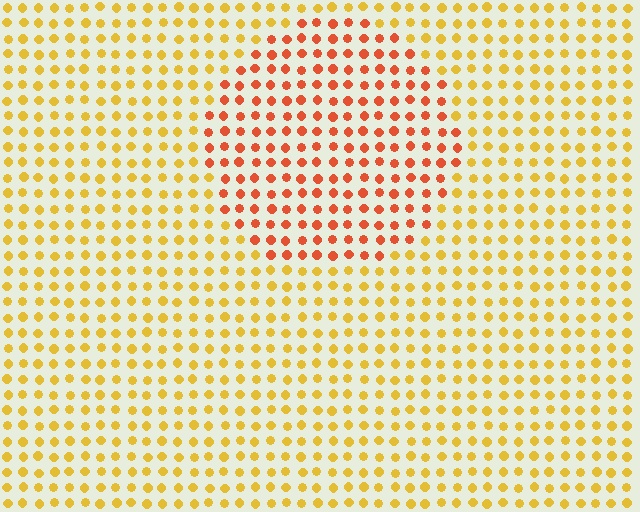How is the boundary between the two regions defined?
The boundary is defined purely by a slight shift in hue (about 37 degrees). Spacing, size, and orientation are identical on both sides.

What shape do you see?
I see a circle.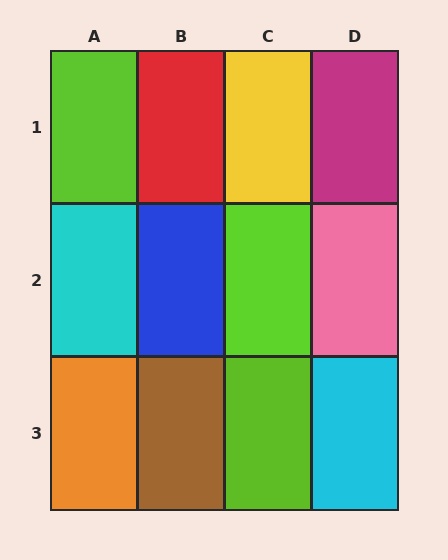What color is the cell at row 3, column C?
Lime.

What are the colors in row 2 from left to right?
Cyan, blue, lime, pink.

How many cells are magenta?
1 cell is magenta.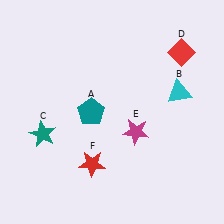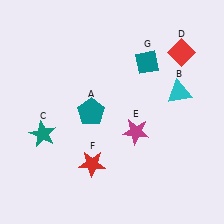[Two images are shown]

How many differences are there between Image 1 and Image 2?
There is 1 difference between the two images.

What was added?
A teal diamond (G) was added in Image 2.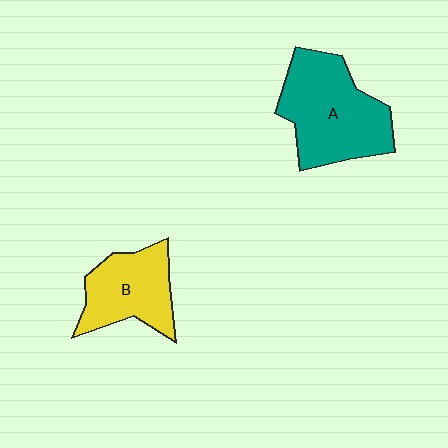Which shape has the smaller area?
Shape B (yellow).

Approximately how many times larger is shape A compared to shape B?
Approximately 1.4 times.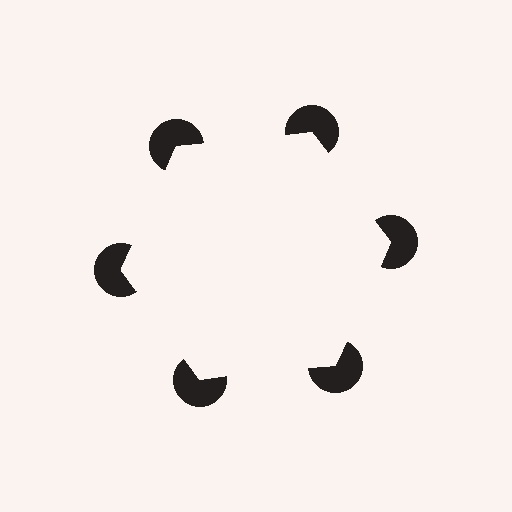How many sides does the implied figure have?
6 sides.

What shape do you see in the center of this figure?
An illusory hexagon — its edges are inferred from the aligned wedge cuts in the pac-man discs, not physically drawn.